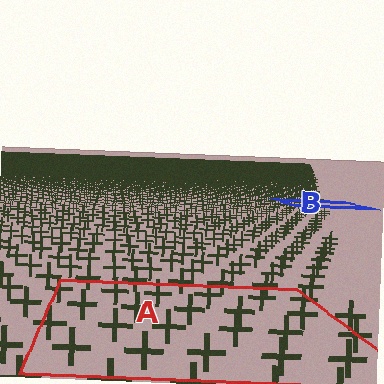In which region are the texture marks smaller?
The texture marks are smaller in region B, because it is farther away.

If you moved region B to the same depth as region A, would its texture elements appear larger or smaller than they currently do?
They would appear larger. At a closer depth, the same texture elements are projected at a bigger on-screen size.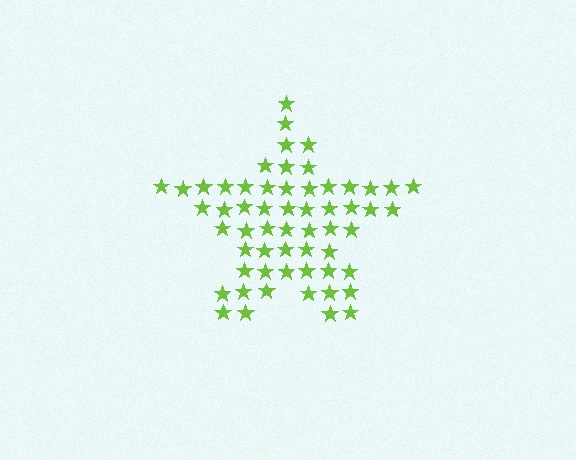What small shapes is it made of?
It is made of small stars.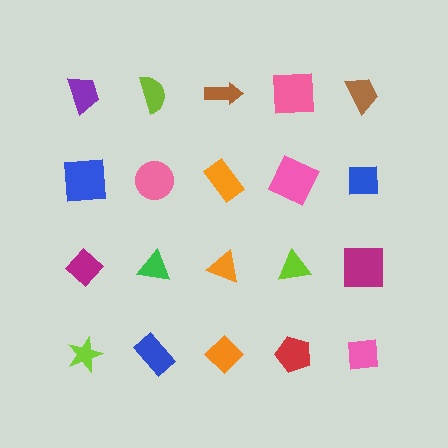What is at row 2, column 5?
A blue square.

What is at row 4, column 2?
A blue rectangle.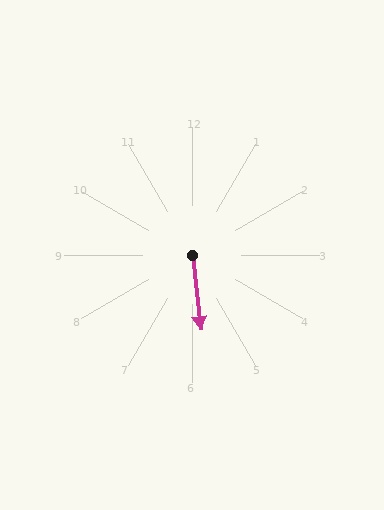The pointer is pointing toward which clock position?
Roughly 6 o'clock.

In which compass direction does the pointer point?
South.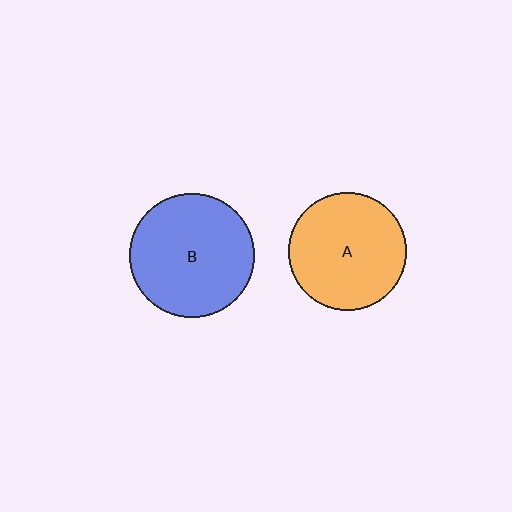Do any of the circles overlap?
No, none of the circles overlap.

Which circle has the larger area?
Circle B (blue).